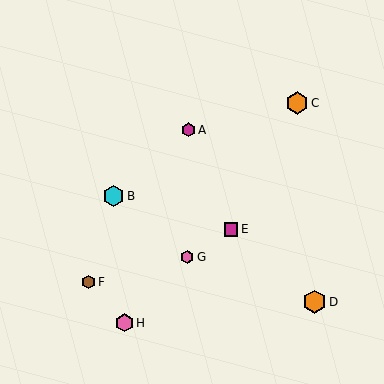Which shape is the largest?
The orange hexagon (labeled D) is the largest.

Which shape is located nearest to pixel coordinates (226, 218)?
The magenta square (labeled E) at (231, 229) is nearest to that location.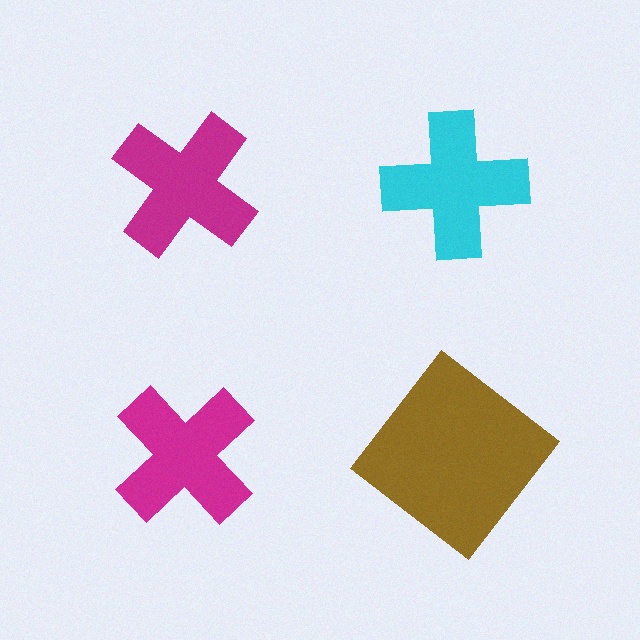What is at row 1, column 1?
A magenta cross.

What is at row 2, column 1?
A magenta cross.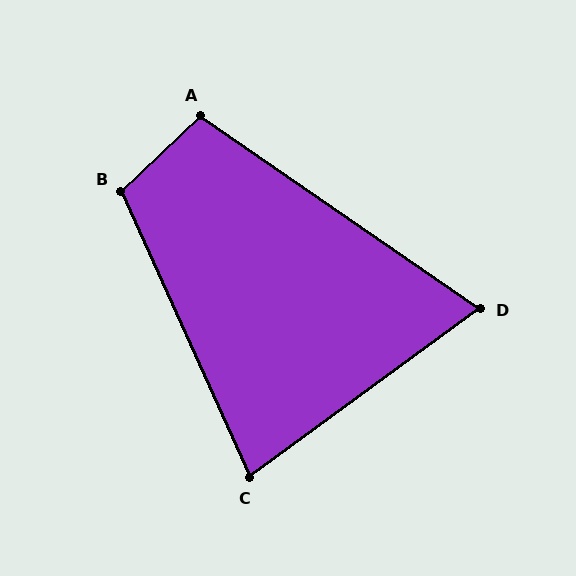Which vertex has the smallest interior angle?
D, at approximately 71 degrees.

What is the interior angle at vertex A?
Approximately 102 degrees (obtuse).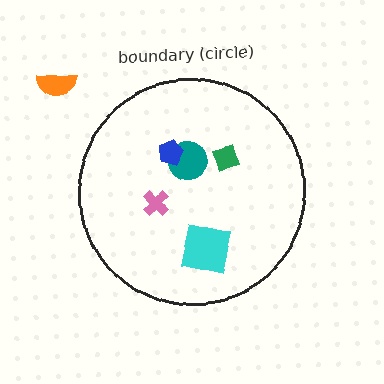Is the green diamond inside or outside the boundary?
Inside.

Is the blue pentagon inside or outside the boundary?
Inside.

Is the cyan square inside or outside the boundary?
Inside.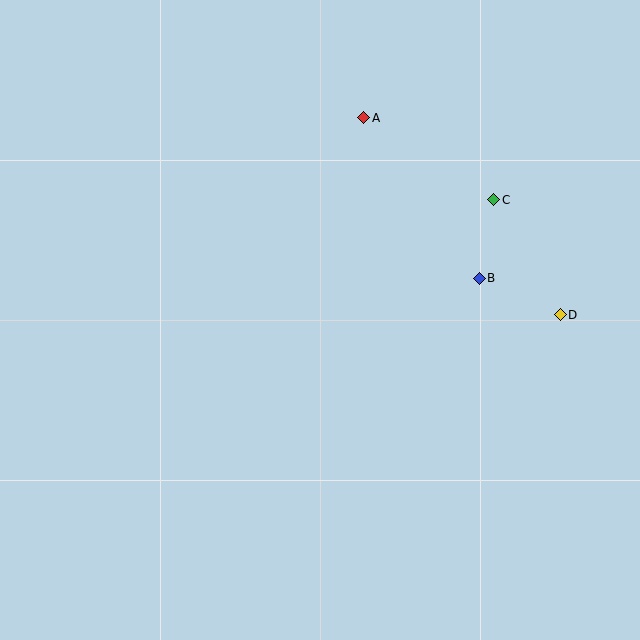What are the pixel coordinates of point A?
Point A is at (364, 118).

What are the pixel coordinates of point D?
Point D is at (560, 315).